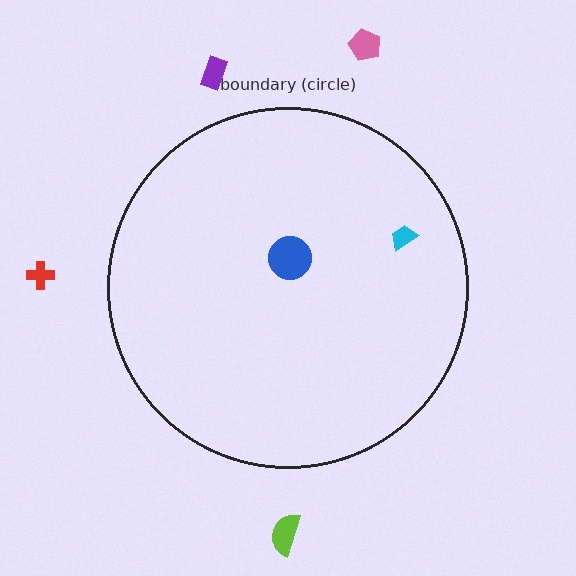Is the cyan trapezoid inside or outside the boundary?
Inside.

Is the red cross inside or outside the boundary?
Outside.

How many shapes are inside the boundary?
2 inside, 4 outside.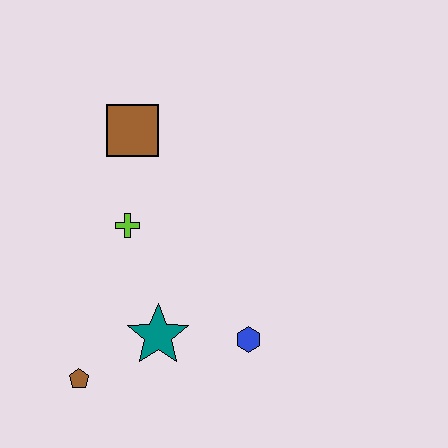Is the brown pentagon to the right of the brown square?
No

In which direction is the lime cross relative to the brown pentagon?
The lime cross is above the brown pentagon.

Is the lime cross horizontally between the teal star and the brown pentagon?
Yes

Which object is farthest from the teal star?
The brown square is farthest from the teal star.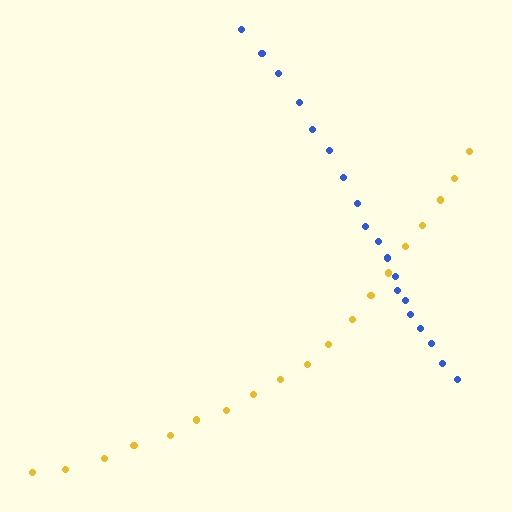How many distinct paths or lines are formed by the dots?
There are 2 distinct paths.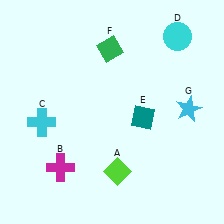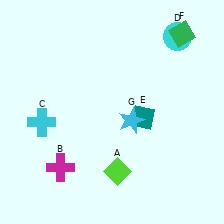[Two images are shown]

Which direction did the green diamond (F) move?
The green diamond (F) moved right.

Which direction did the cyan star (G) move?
The cyan star (G) moved left.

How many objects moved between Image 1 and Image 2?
2 objects moved between the two images.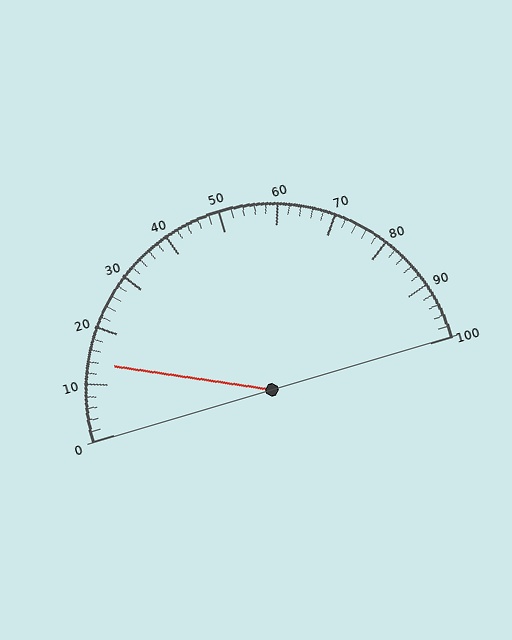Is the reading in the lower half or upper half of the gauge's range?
The reading is in the lower half of the range (0 to 100).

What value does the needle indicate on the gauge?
The needle indicates approximately 14.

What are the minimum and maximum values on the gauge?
The gauge ranges from 0 to 100.